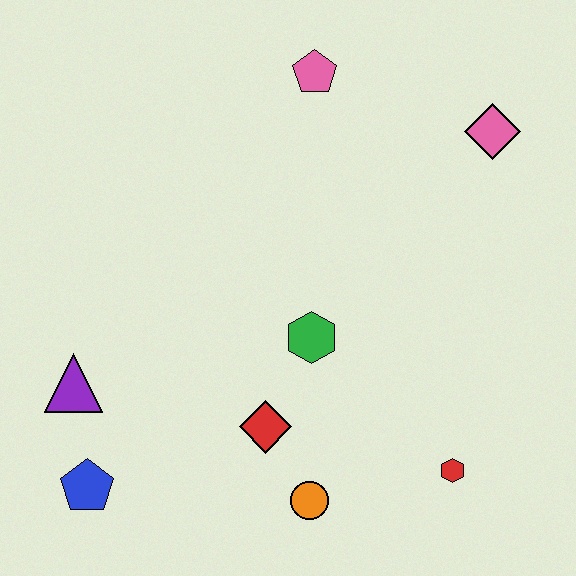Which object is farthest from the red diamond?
The pink diamond is farthest from the red diamond.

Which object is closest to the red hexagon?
The orange circle is closest to the red hexagon.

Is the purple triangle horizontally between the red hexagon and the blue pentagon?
No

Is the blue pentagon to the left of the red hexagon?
Yes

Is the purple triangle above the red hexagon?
Yes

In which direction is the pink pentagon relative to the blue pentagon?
The pink pentagon is above the blue pentagon.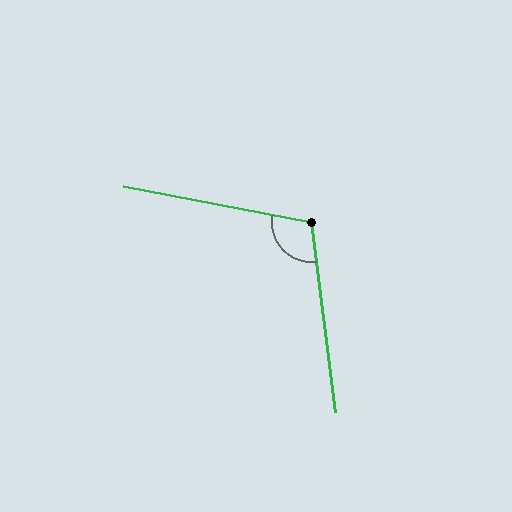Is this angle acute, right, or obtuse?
It is obtuse.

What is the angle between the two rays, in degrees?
Approximately 108 degrees.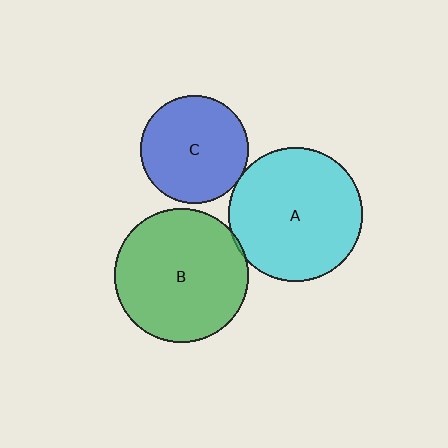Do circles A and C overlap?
Yes.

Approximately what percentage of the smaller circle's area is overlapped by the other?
Approximately 5%.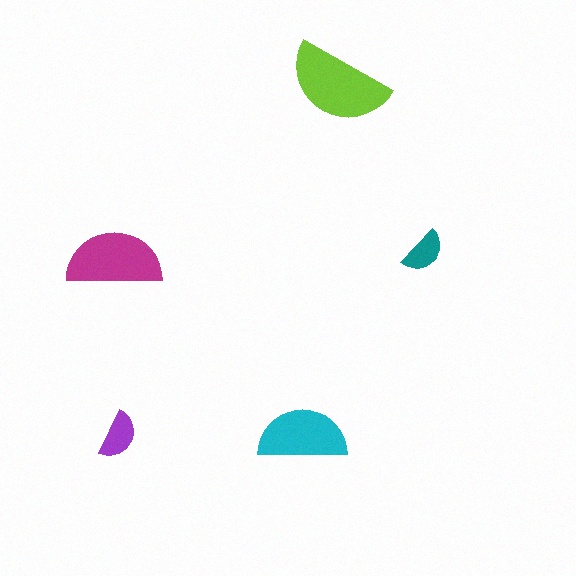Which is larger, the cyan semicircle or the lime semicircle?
The lime one.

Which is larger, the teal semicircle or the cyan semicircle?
The cyan one.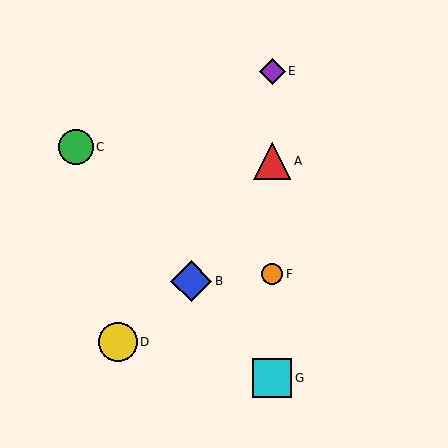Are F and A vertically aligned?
Yes, both are at x≈272.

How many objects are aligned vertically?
4 objects (A, E, F, G) are aligned vertically.